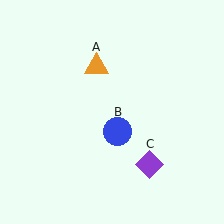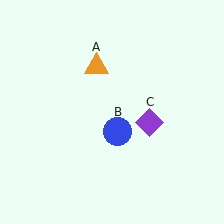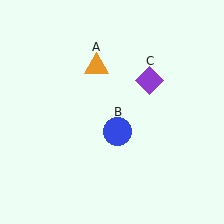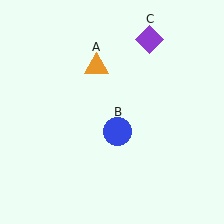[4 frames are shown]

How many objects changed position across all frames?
1 object changed position: purple diamond (object C).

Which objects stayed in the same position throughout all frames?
Orange triangle (object A) and blue circle (object B) remained stationary.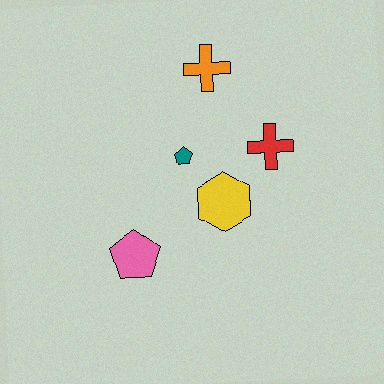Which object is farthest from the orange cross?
The pink pentagon is farthest from the orange cross.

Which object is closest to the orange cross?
The teal pentagon is closest to the orange cross.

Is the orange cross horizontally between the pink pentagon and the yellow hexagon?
Yes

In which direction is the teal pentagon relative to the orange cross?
The teal pentagon is below the orange cross.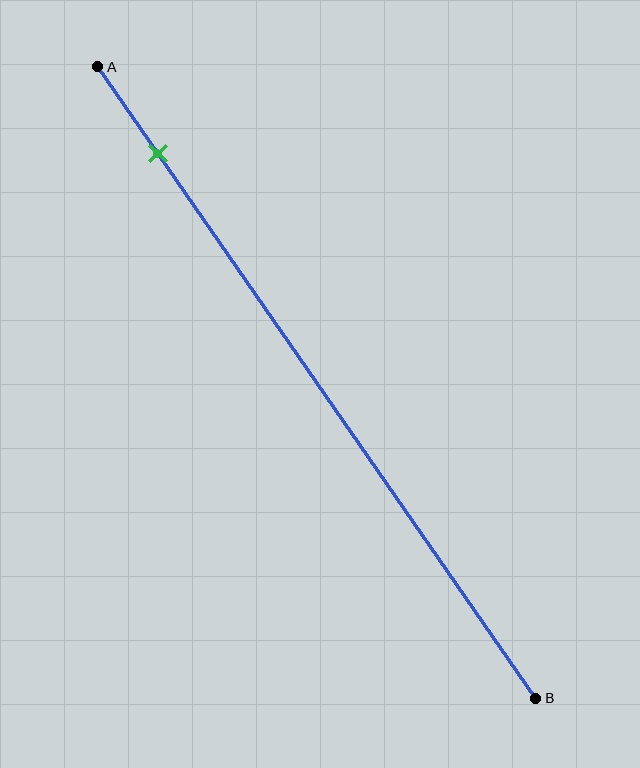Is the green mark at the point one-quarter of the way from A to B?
No, the mark is at about 15% from A, not at the 25% one-quarter point.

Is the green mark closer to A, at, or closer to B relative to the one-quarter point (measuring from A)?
The green mark is closer to point A than the one-quarter point of segment AB.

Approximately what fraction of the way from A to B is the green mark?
The green mark is approximately 15% of the way from A to B.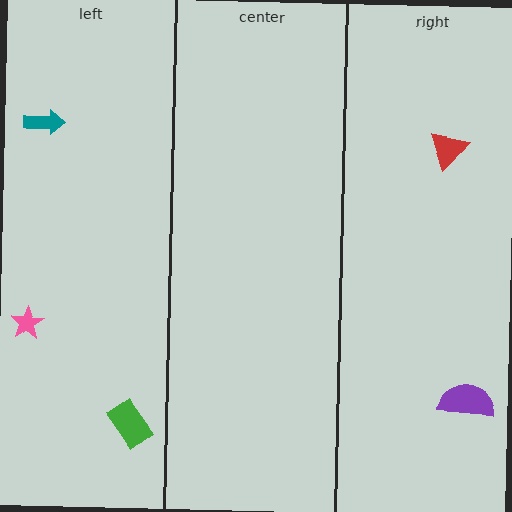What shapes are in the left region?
The teal arrow, the green rectangle, the pink star.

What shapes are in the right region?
The purple semicircle, the red triangle.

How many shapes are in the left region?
3.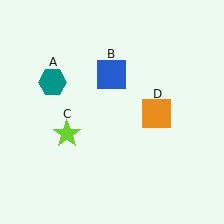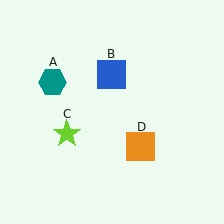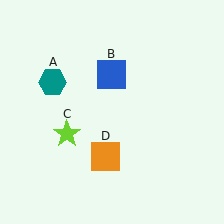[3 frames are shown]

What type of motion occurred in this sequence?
The orange square (object D) rotated clockwise around the center of the scene.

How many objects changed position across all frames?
1 object changed position: orange square (object D).